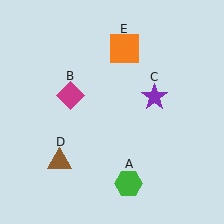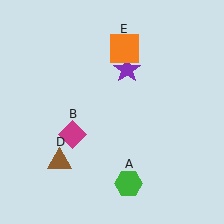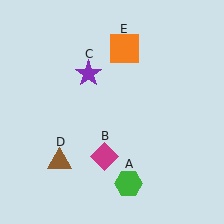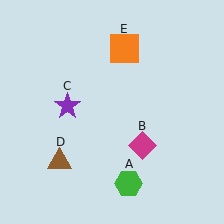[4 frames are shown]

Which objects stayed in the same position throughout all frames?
Green hexagon (object A) and brown triangle (object D) and orange square (object E) remained stationary.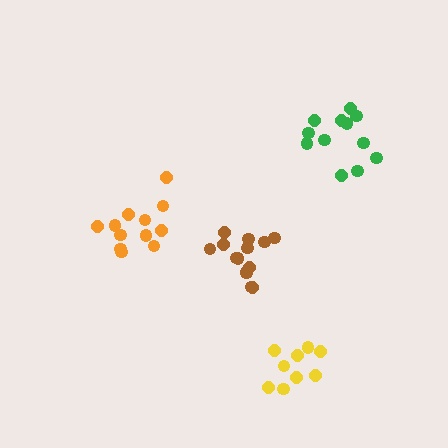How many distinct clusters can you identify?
There are 4 distinct clusters.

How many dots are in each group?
Group 1: 12 dots, Group 2: 12 dots, Group 3: 9 dots, Group 4: 14 dots (47 total).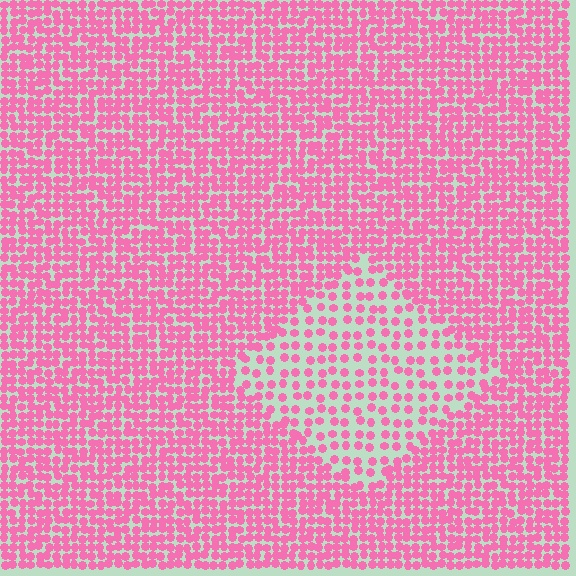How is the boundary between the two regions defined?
The boundary is defined by a change in element density (approximately 2.1x ratio). All elements are the same color, size, and shape.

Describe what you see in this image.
The image contains small pink elements arranged at two different densities. A diamond-shaped region is visible where the elements are less densely packed than the surrounding area.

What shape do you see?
I see a diamond.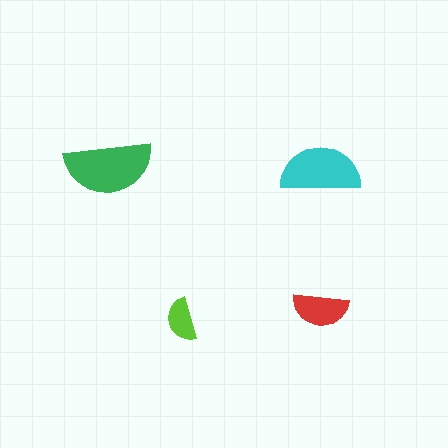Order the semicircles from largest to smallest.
the green one, the cyan one, the red one, the lime one.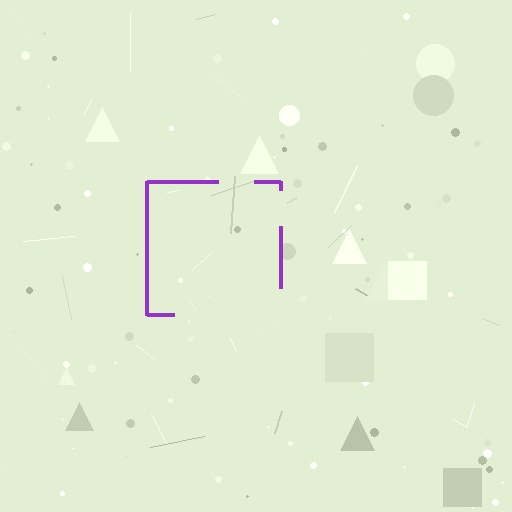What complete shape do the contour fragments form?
The contour fragments form a square.